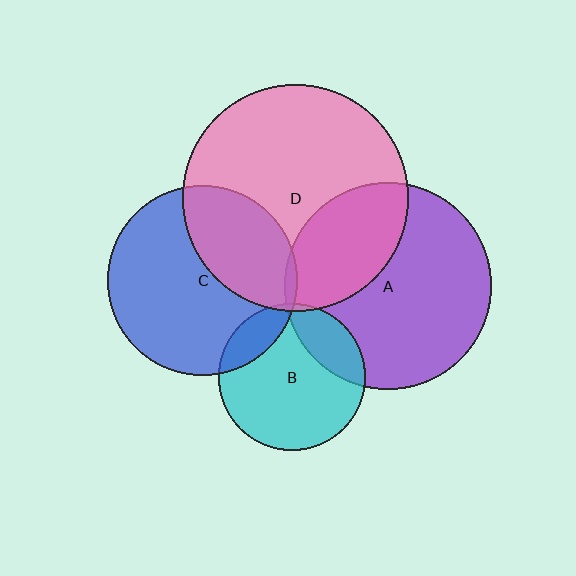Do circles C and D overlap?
Yes.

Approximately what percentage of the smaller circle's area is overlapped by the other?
Approximately 35%.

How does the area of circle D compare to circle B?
Approximately 2.4 times.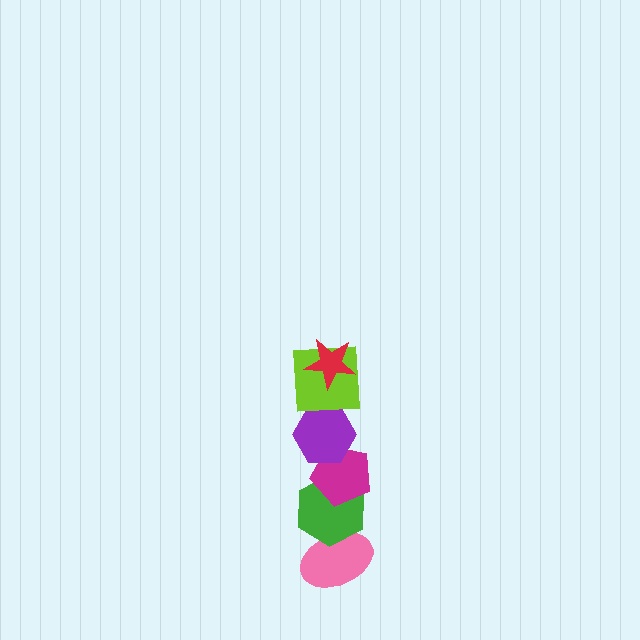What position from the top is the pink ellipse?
The pink ellipse is 6th from the top.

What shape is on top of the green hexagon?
The magenta pentagon is on top of the green hexagon.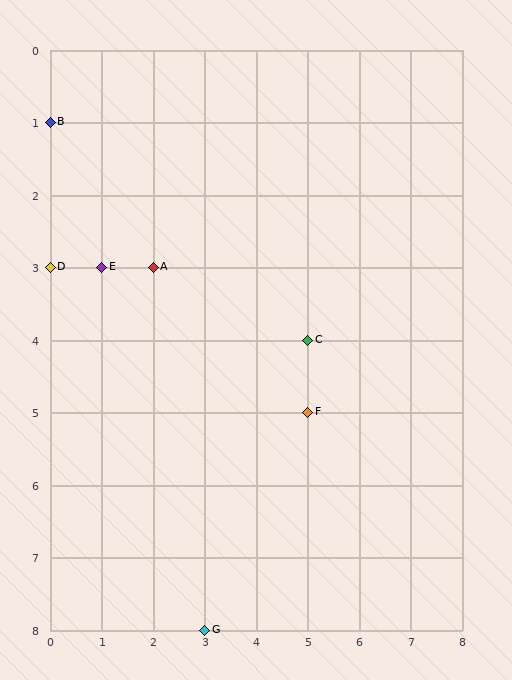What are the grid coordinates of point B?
Point B is at grid coordinates (0, 1).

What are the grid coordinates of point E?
Point E is at grid coordinates (1, 3).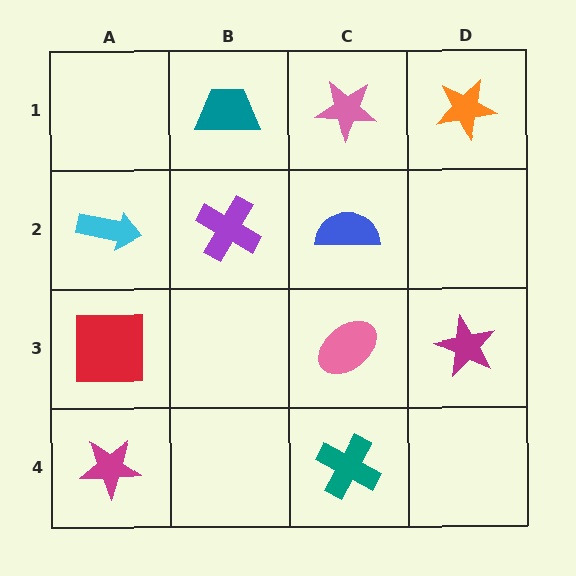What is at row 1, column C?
A pink star.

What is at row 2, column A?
A cyan arrow.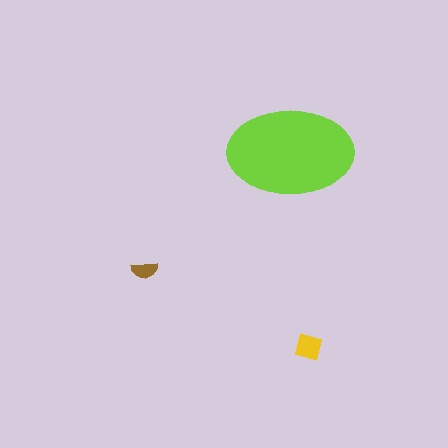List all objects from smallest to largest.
The brown semicircle, the yellow square, the lime ellipse.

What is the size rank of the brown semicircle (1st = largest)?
3rd.